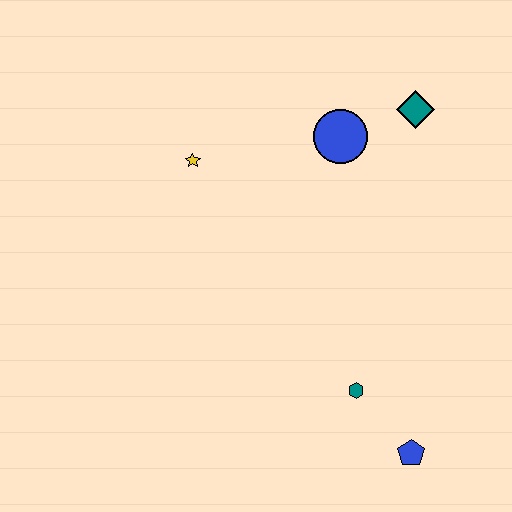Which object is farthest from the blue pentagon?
The yellow star is farthest from the blue pentagon.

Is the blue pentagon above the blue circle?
No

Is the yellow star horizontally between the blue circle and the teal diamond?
No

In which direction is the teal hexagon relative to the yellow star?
The teal hexagon is below the yellow star.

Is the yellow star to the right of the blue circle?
No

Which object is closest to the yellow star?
The blue circle is closest to the yellow star.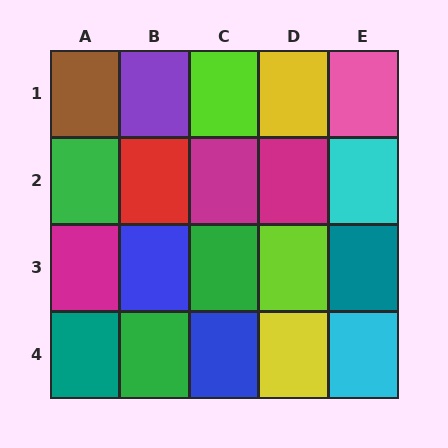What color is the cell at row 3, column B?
Blue.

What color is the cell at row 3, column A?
Magenta.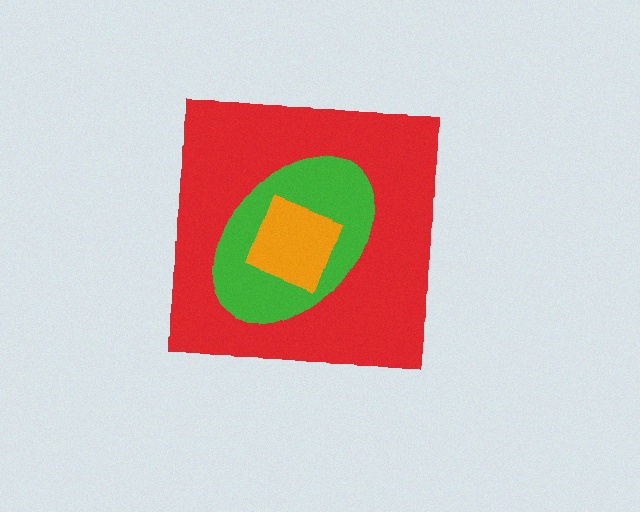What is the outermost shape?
The red square.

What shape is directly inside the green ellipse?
The orange square.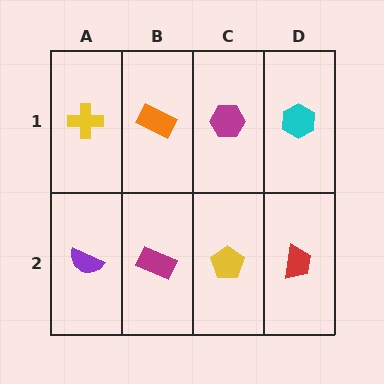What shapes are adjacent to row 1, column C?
A yellow pentagon (row 2, column C), an orange rectangle (row 1, column B), a cyan hexagon (row 1, column D).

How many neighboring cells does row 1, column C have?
3.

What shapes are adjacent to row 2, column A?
A yellow cross (row 1, column A), a magenta rectangle (row 2, column B).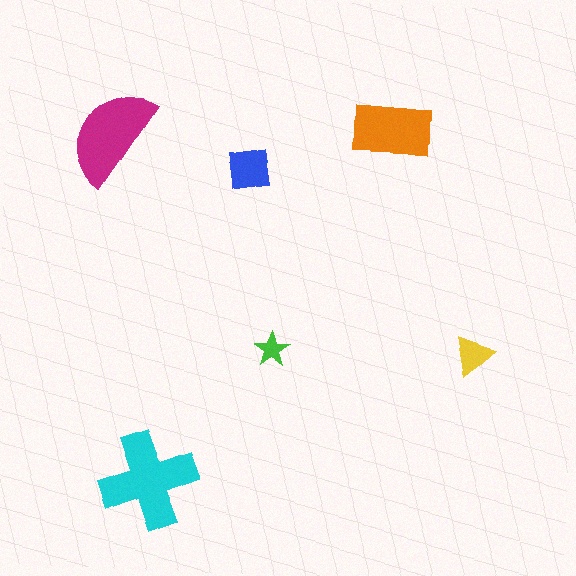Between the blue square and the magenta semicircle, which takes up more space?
The magenta semicircle.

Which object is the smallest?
The green star.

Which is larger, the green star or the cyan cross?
The cyan cross.